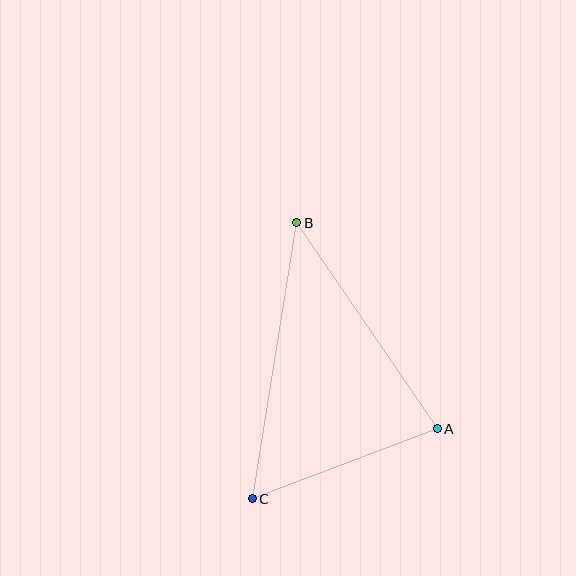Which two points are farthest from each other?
Points B and C are farthest from each other.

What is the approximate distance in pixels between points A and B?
The distance between A and B is approximately 249 pixels.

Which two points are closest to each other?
Points A and C are closest to each other.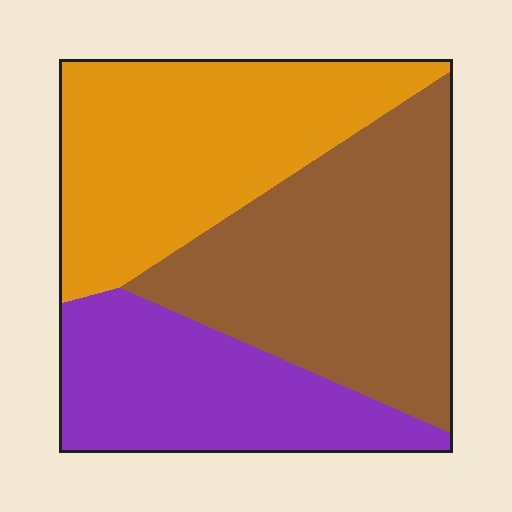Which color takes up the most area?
Brown, at roughly 40%.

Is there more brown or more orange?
Brown.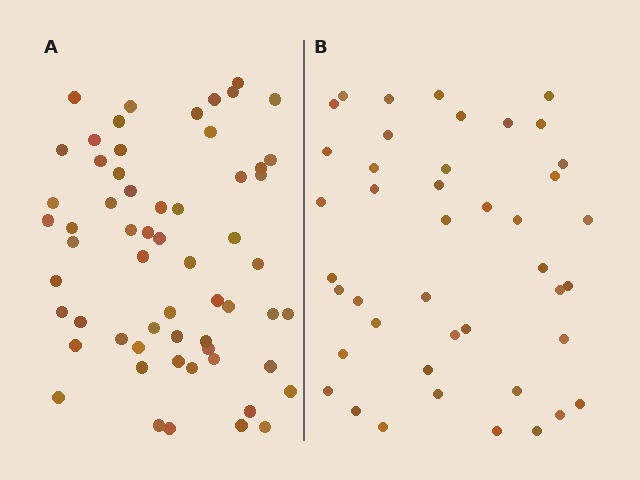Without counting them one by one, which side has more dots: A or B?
Region A (the left region) has more dots.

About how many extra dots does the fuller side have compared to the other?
Region A has approximately 15 more dots than region B.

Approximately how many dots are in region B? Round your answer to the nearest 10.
About 40 dots. (The exact count is 43, which rounds to 40.)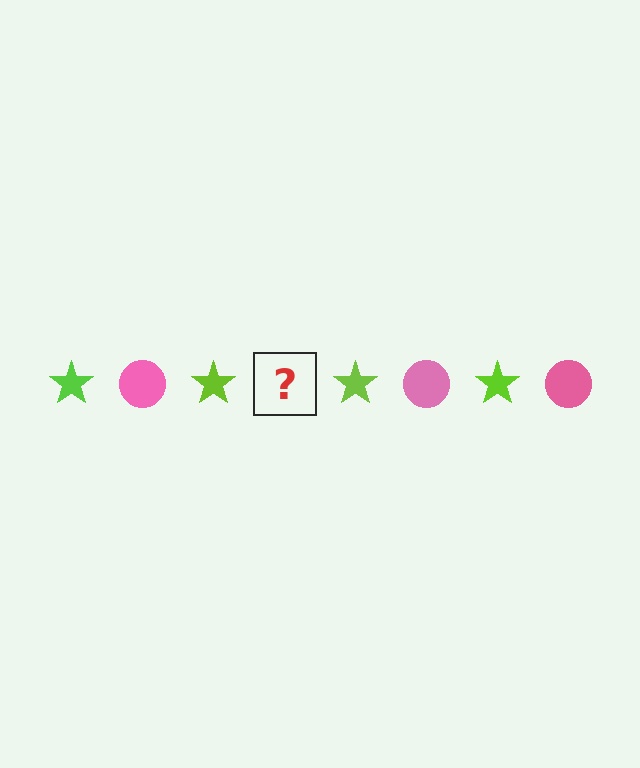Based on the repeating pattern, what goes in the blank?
The blank should be a pink circle.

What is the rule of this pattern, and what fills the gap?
The rule is that the pattern alternates between lime star and pink circle. The gap should be filled with a pink circle.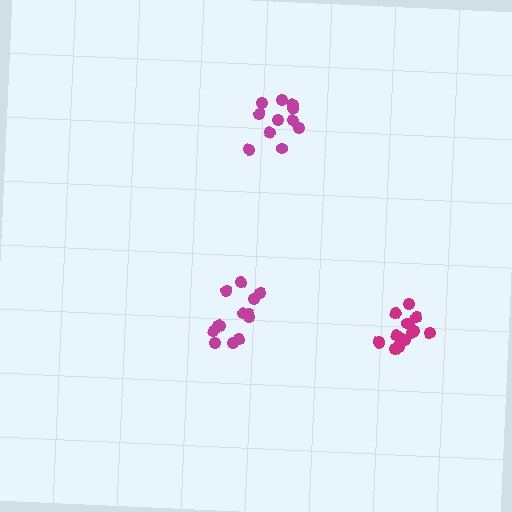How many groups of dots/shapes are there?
There are 3 groups.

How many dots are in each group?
Group 1: 13 dots, Group 2: 11 dots, Group 3: 15 dots (39 total).